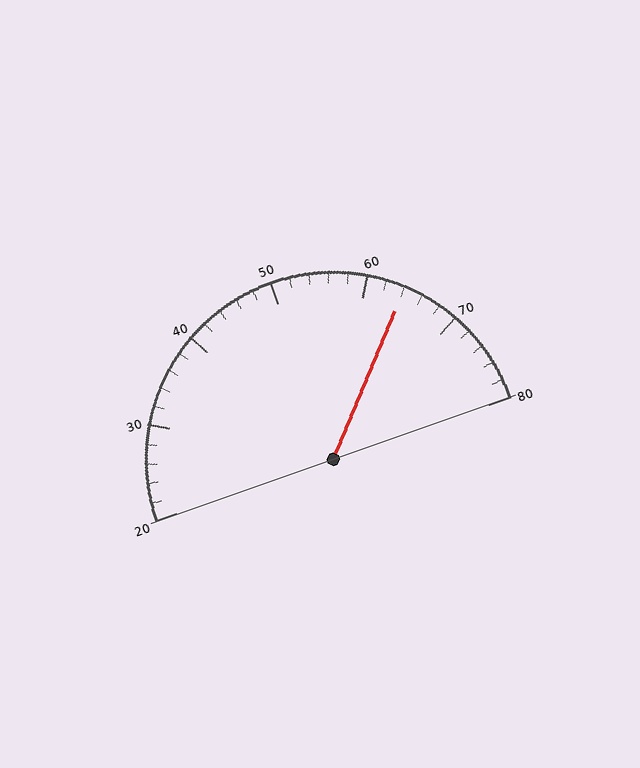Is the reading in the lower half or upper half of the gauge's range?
The reading is in the upper half of the range (20 to 80).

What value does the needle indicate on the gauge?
The needle indicates approximately 64.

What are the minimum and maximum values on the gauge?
The gauge ranges from 20 to 80.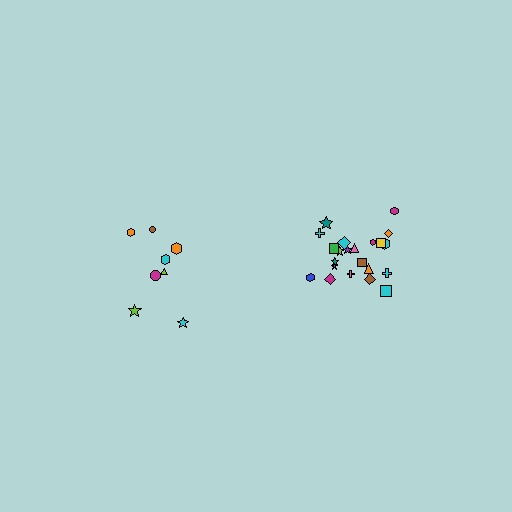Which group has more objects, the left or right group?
The right group.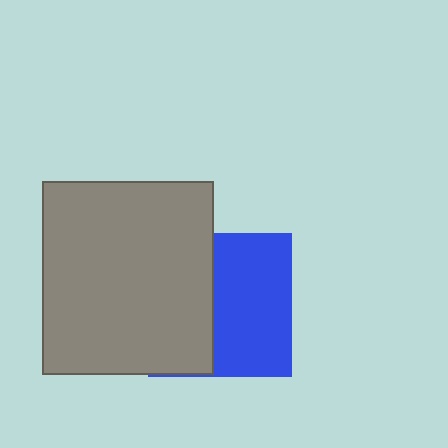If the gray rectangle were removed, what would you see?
You would see the complete blue square.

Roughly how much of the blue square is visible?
About half of it is visible (roughly 55%).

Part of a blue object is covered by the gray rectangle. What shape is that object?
It is a square.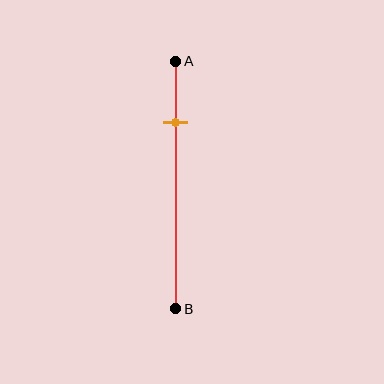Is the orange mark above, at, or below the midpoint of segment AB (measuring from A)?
The orange mark is above the midpoint of segment AB.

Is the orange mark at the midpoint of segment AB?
No, the mark is at about 25% from A, not at the 50% midpoint.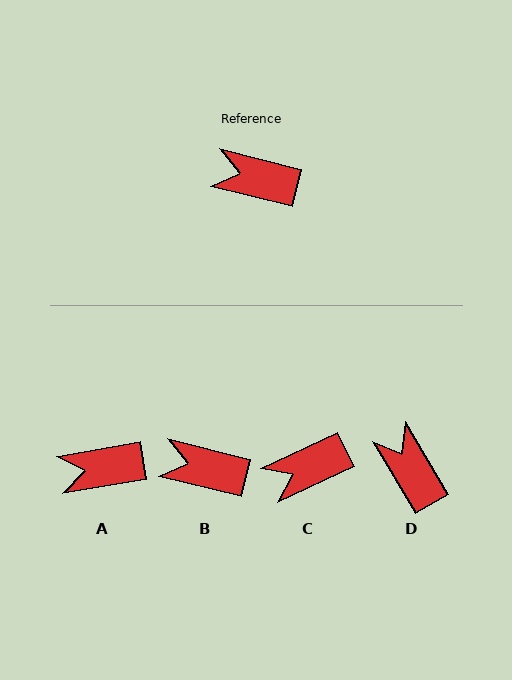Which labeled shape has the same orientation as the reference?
B.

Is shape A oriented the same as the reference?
No, it is off by about 24 degrees.